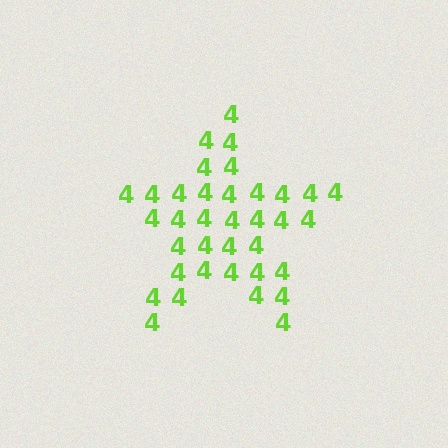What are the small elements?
The small elements are digit 4's.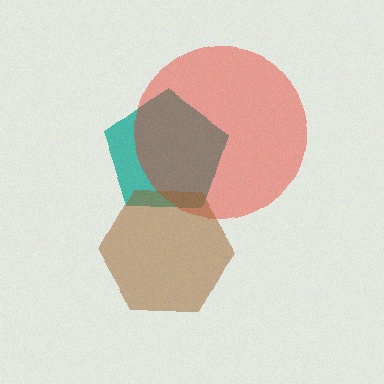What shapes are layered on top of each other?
The layered shapes are: a teal pentagon, a red circle, a brown hexagon.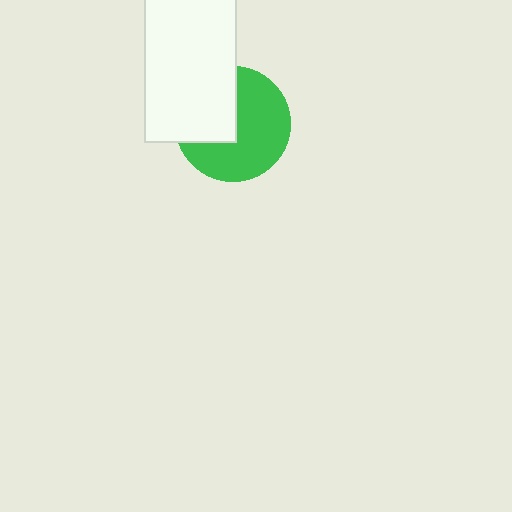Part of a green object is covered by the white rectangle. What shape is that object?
It is a circle.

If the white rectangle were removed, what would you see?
You would see the complete green circle.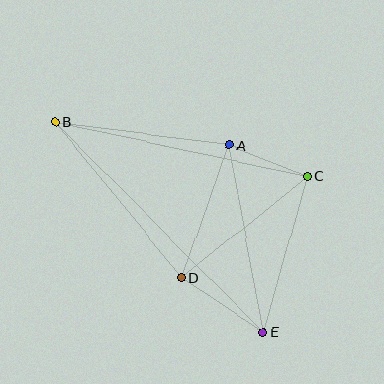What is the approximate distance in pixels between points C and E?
The distance between C and E is approximately 162 pixels.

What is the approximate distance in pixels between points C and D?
The distance between C and D is approximately 162 pixels.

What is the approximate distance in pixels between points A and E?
The distance between A and E is approximately 190 pixels.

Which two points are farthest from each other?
Points B and E are farthest from each other.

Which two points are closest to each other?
Points A and C are closest to each other.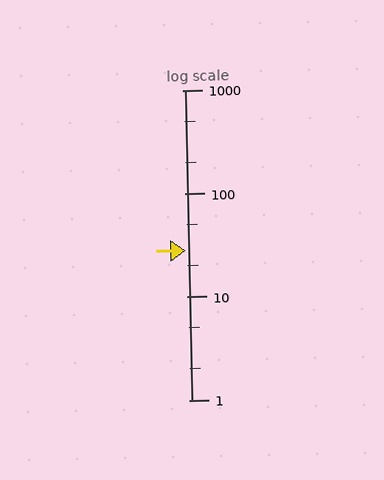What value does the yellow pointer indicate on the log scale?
The pointer indicates approximately 28.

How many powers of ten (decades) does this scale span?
The scale spans 3 decades, from 1 to 1000.